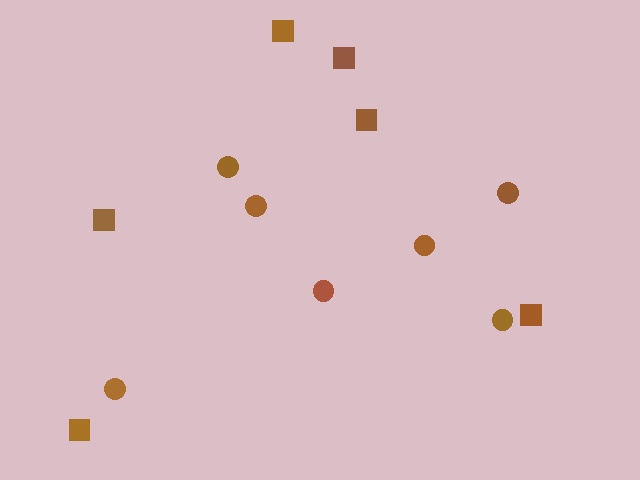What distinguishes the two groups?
There are 2 groups: one group of circles (7) and one group of squares (6).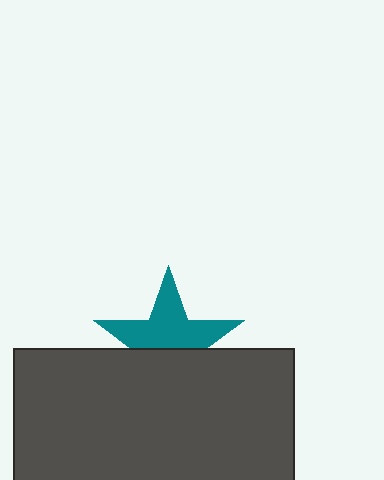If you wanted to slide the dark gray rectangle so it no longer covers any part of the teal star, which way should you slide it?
Slide it down — that is the most direct way to separate the two shapes.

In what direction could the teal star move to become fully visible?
The teal star could move up. That would shift it out from behind the dark gray rectangle entirely.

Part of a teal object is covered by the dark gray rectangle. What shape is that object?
It is a star.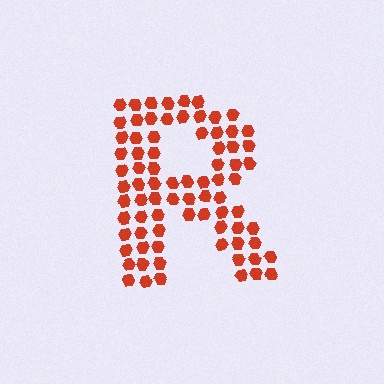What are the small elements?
The small elements are hexagons.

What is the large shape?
The large shape is the letter R.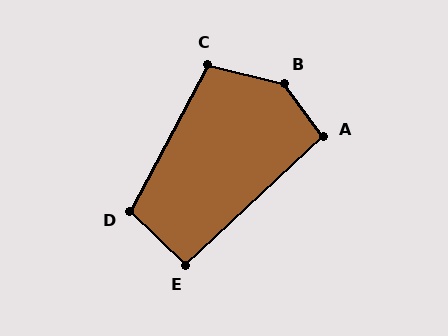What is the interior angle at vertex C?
Approximately 105 degrees (obtuse).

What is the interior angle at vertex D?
Approximately 105 degrees (obtuse).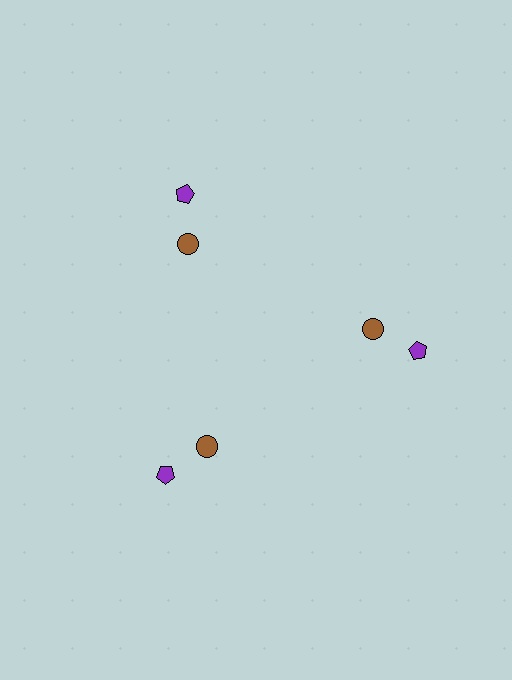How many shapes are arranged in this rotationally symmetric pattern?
There are 6 shapes, arranged in 3 groups of 2.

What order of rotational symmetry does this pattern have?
This pattern has 3-fold rotational symmetry.